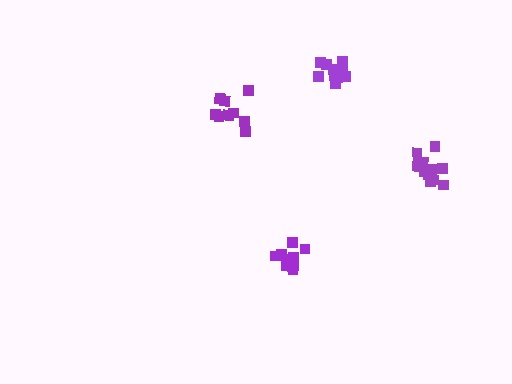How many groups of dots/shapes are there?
There are 4 groups.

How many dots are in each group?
Group 1: 9 dots, Group 2: 11 dots, Group 3: 12 dots, Group 4: 9 dots (41 total).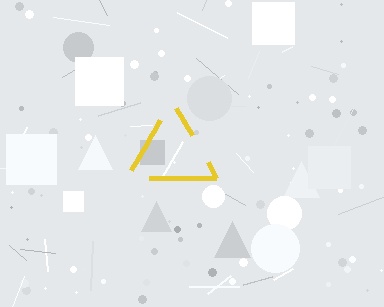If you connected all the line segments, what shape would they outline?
They would outline a triangle.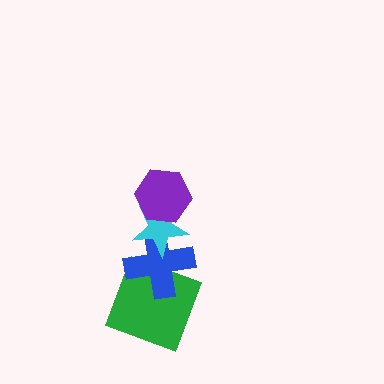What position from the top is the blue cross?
The blue cross is 3rd from the top.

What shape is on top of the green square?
The blue cross is on top of the green square.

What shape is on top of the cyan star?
The purple hexagon is on top of the cyan star.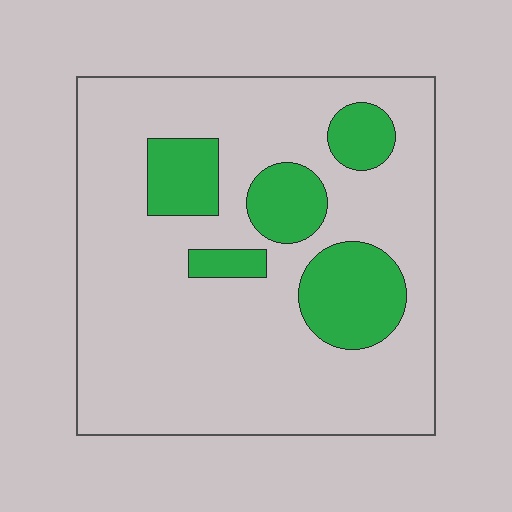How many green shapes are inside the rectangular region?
5.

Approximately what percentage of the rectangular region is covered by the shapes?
Approximately 20%.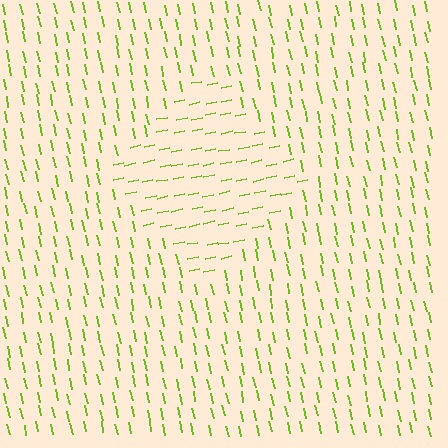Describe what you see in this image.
The image is filled with small lime line segments. A diamond region in the image has lines oriented differently from the surrounding lines, creating a visible texture boundary.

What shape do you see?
I see a diamond.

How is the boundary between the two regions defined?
The boundary is defined purely by a change in line orientation (approximately 89 degrees difference). All lines are the same color and thickness.